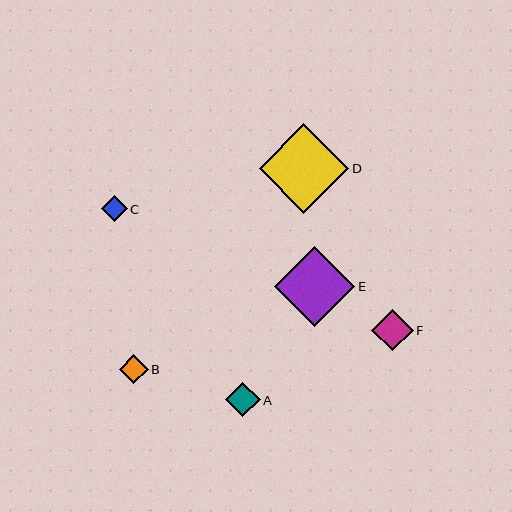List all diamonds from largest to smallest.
From largest to smallest: D, E, F, A, B, C.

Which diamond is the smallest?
Diamond C is the smallest with a size of approximately 26 pixels.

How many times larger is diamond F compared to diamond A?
Diamond F is approximately 1.2 times the size of diamond A.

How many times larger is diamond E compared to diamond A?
Diamond E is approximately 2.3 times the size of diamond A.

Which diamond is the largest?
Diamond D is the largest with a size of approximately 89 pixels.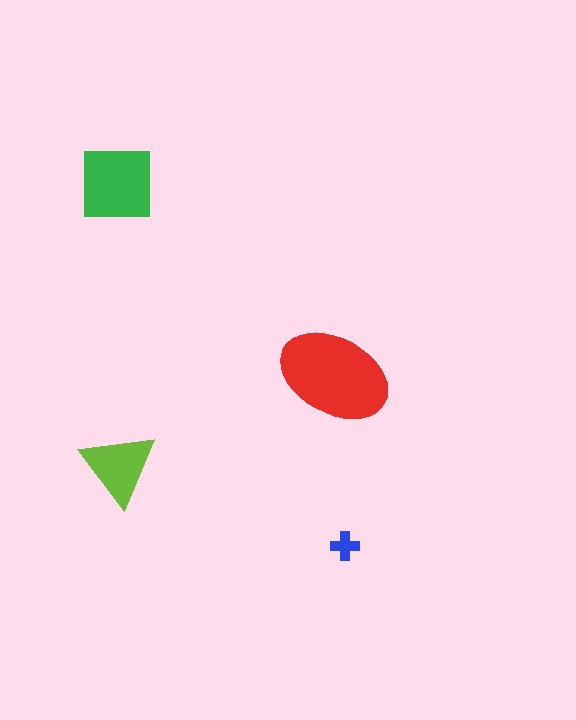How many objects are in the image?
There are 4 objects in the image.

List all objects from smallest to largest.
The blue cross, the lime triangle, the green square, the red ellipse.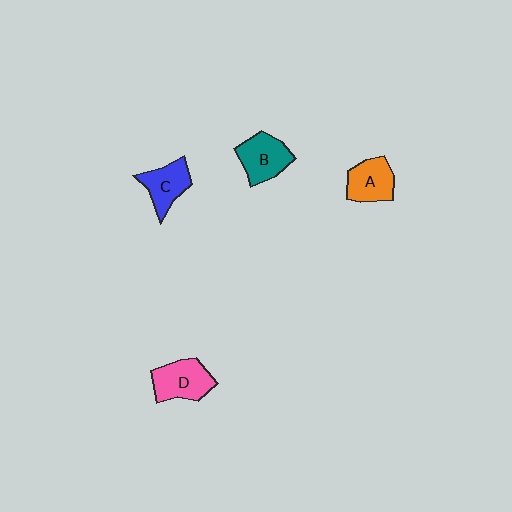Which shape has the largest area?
Shape D (pink).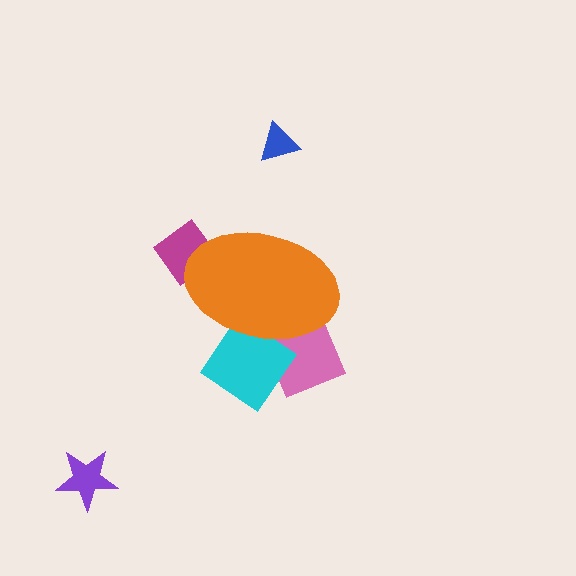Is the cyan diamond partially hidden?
Yes, the cyan diamond is partially hidden behind the orange ellipse.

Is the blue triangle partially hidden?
No, the blue triangle is fully visible.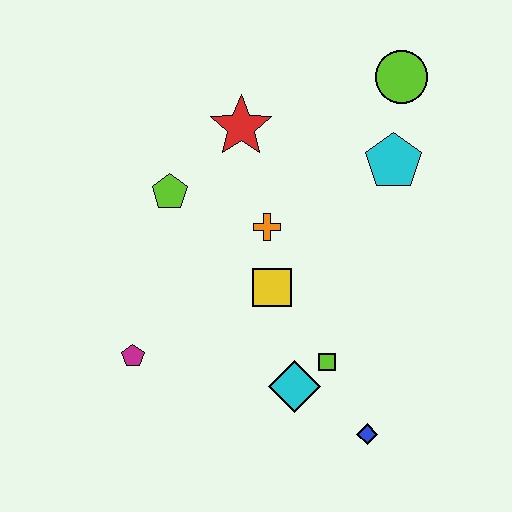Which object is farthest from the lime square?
The lime circle is farthest from the lime square.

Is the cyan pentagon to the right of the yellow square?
Yes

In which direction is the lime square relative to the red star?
The lime square is below the red star.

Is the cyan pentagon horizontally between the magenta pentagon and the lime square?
No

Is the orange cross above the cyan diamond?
Yes